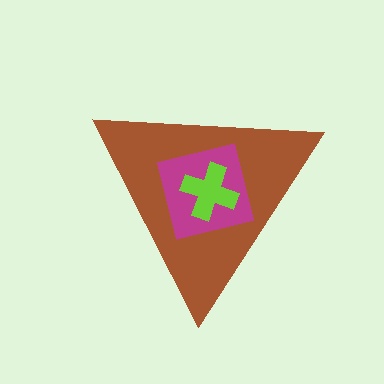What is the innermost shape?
The lime cross.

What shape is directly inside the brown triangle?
The magenta square.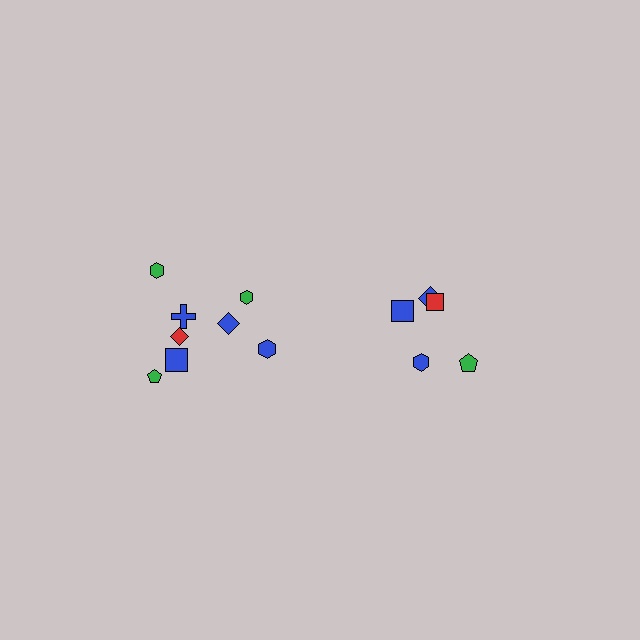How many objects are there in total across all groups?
There are 13 objects.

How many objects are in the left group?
There are 8 objects.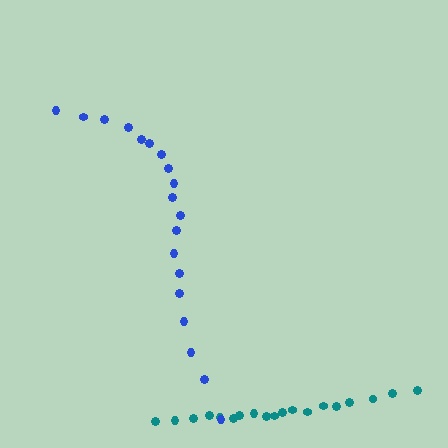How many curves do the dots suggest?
There are 2 distinct paths.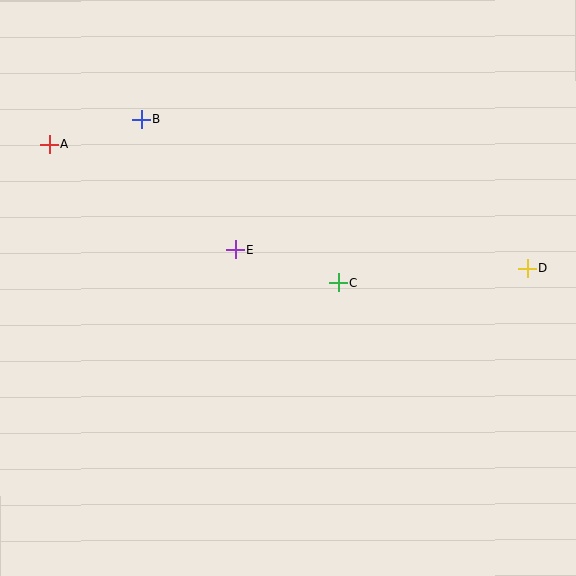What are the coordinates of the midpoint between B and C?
The midpoint between B and C is at (240, 201).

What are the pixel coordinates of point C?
Point C is at (338, 283).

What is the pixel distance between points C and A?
The distance between C and A is 321 pixels.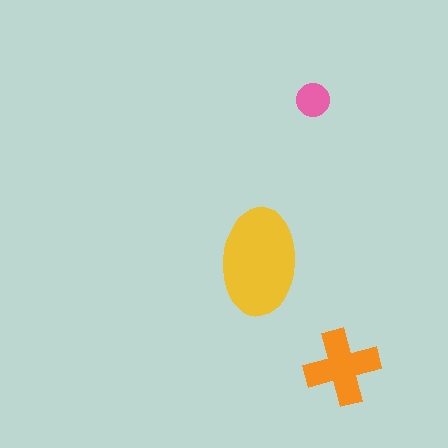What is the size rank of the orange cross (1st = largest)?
2nd.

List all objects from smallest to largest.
The pink circle, the orange cross, the yellow ellipse.